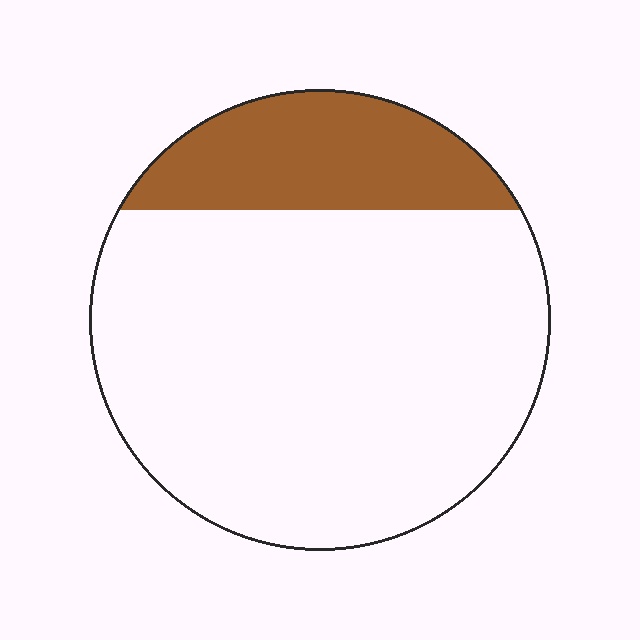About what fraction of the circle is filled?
About one fifth (1/5).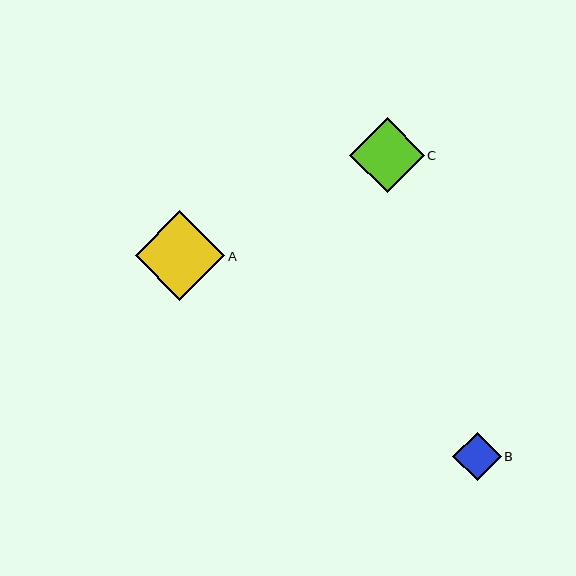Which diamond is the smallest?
Diamond B is the smallest with a size of approximately 49 pixels.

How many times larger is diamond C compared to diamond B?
Diamond C is approximately 1.5 times the size of diamond B.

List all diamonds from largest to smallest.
From largest to smallest: A, C, B.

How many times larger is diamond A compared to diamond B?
Diamond A is approximately 1.8 times the size of diamond B.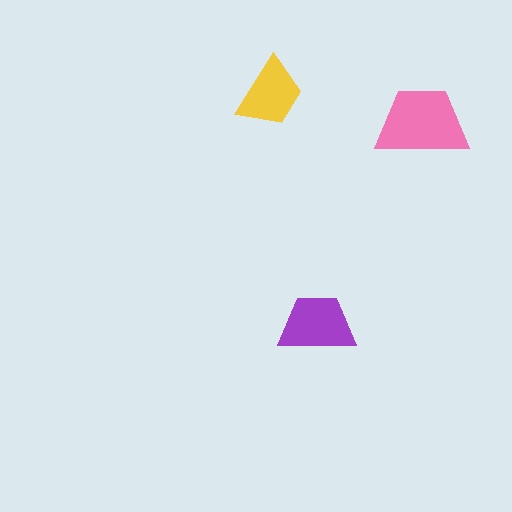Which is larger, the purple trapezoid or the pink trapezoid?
The pink one.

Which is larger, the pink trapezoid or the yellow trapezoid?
The pink one.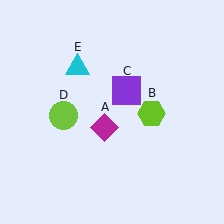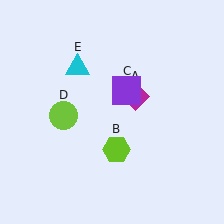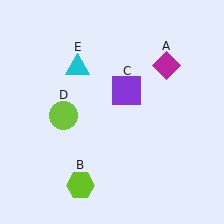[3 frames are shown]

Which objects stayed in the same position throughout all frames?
Purple square (object C) and lime circle (object D) and cyan triangle (object E) remained stationary.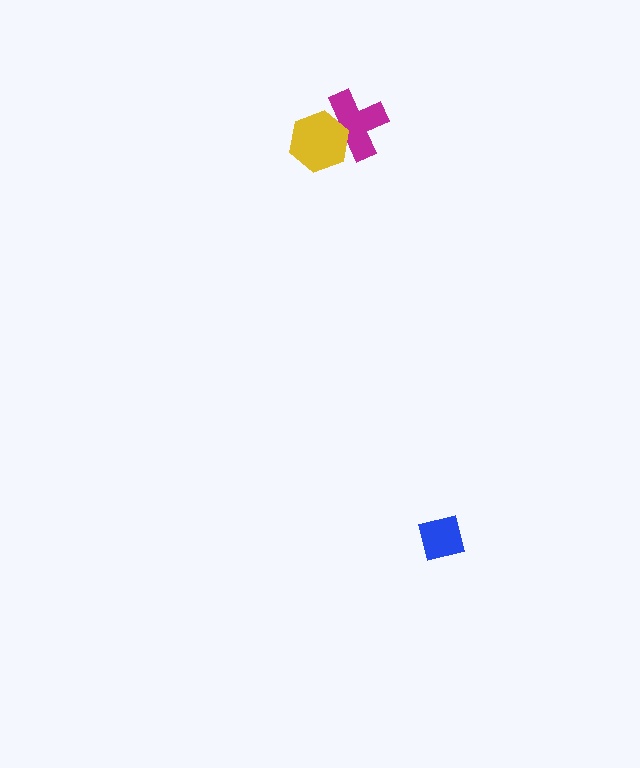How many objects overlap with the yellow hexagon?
1 object overlaps with the yellow hexagon.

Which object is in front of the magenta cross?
The yellow hexagon is in front of the magenta cross.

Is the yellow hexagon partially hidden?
No, no other shape covers it.